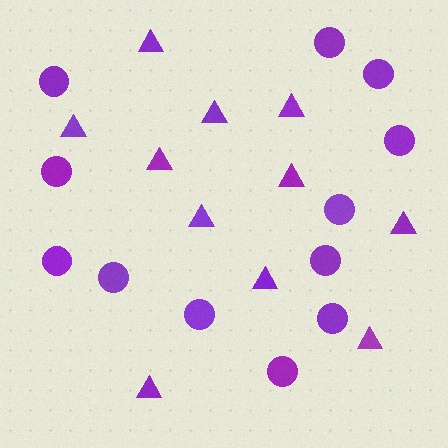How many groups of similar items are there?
There are 2 groups: one group of circles (12) and one group of triangles (11).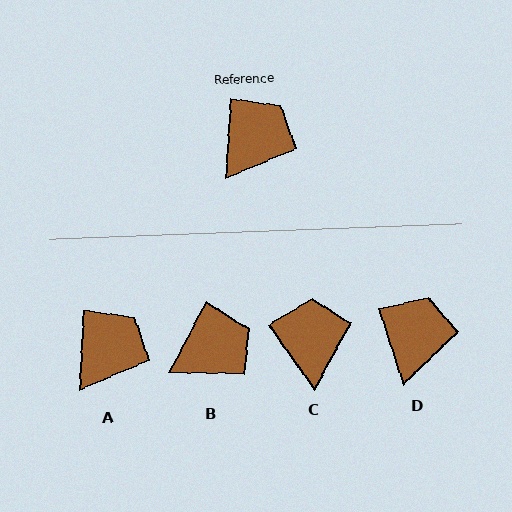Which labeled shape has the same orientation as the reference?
A.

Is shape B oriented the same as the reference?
No, it is off by about 24 degrees.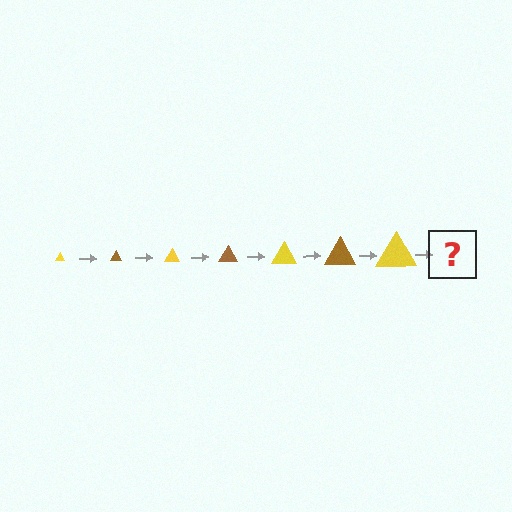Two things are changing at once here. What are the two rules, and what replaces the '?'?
The two rules are that the triangle grows larger each step and the color cycles through yellow and brown. The '?' should be a brown triangle, larger than the previous one.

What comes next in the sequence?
The next element should be a brown triangle, larger than the previous one.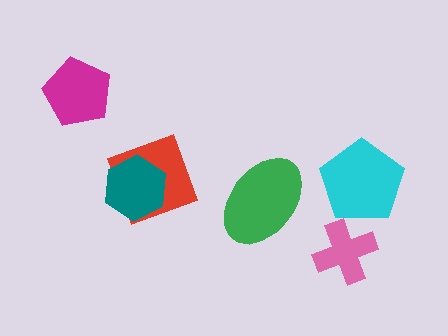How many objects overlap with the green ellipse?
0 objects overlap with the green ellipse.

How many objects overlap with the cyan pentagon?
0 objects overlap with the cyan pentagon.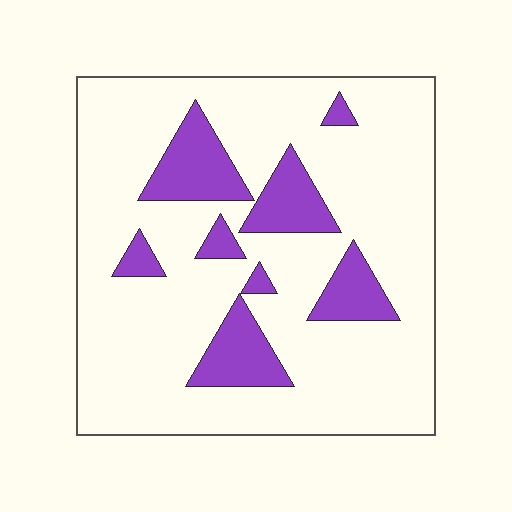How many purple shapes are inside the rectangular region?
8.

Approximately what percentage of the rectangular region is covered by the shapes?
Approximately 20%.